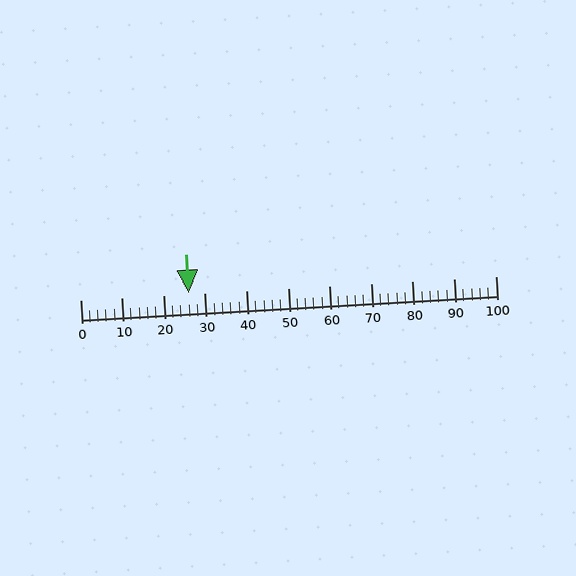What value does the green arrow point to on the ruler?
The green arrow points to approximately 26.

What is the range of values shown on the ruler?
The ruler shows values from 0 to 100.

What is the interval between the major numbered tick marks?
The major tick marks are spaced 10 units apart.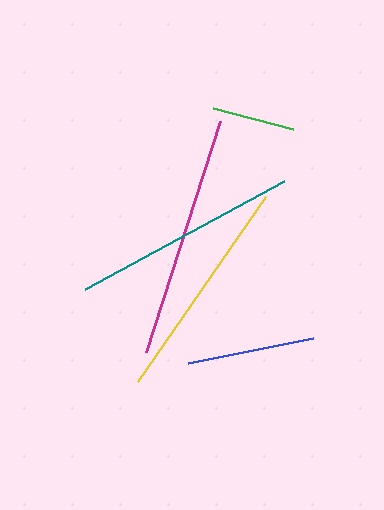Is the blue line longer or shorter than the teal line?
The teal line is longer than the blue line.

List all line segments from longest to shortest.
From longest to shortest: magenta, teal, yellow, blue, green.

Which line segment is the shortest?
The green line is the shortest at approximately 82 pixels.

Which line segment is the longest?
The magenta line is the longest at approximately 243 pixels.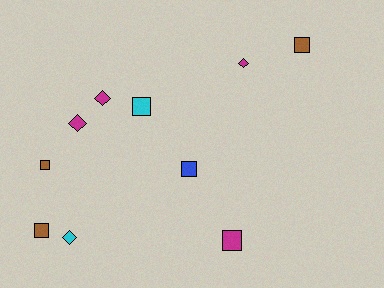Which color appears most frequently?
Magenta, with 4 objects.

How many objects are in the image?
There are 10 objects.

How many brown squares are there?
There are 3 brown squares.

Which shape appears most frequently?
Square, with 6 objects.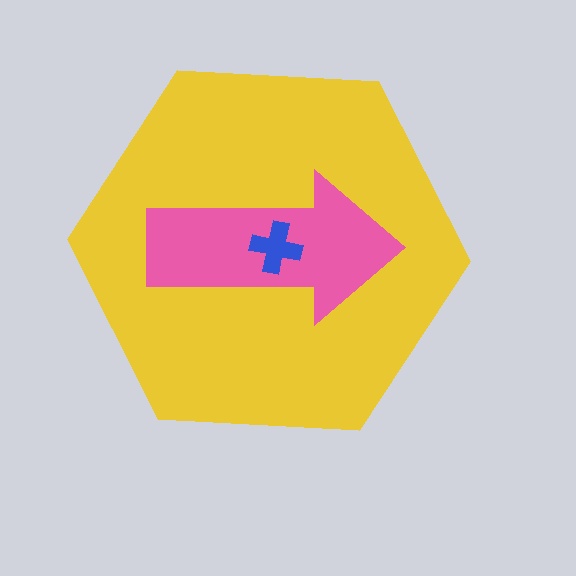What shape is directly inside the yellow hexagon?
The pink arrow.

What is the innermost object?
The blue cross.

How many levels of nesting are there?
3.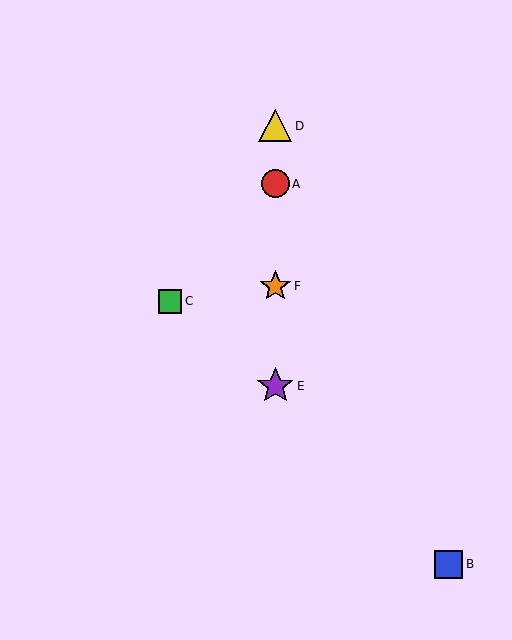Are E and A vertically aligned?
Yes, both are at x≈275.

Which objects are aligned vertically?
Objects A, D, E, F are aligned vertically.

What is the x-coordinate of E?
Object E is at x≈275.